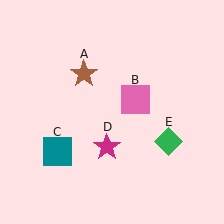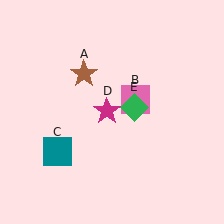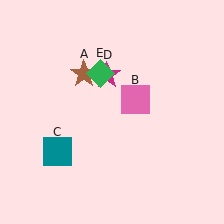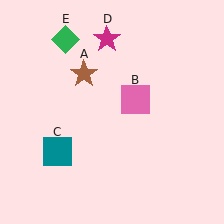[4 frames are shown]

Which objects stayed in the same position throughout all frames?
Brown star (object A) and pink square (object B) and teal square (object C) remained stationary.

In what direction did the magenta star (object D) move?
The magenta star (object D) moved up.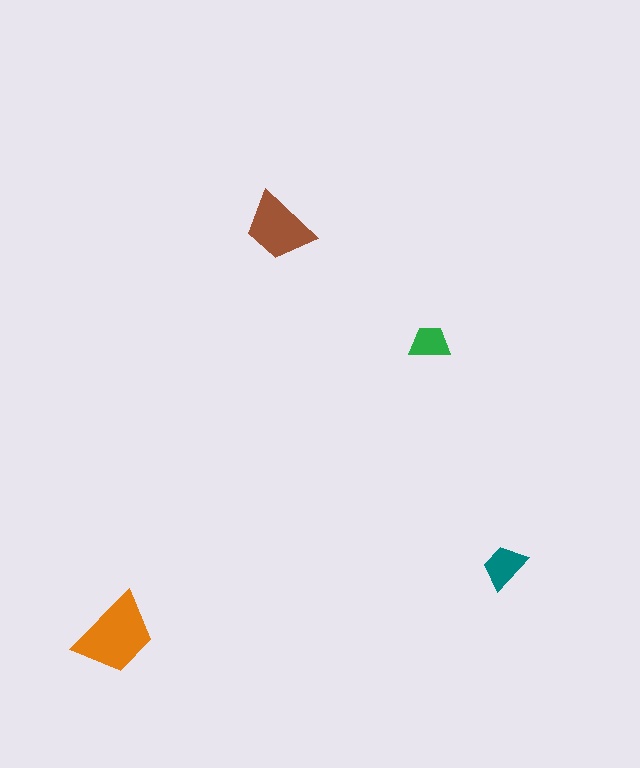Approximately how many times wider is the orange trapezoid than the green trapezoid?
About 2 times wider.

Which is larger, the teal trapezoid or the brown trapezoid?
The brown one.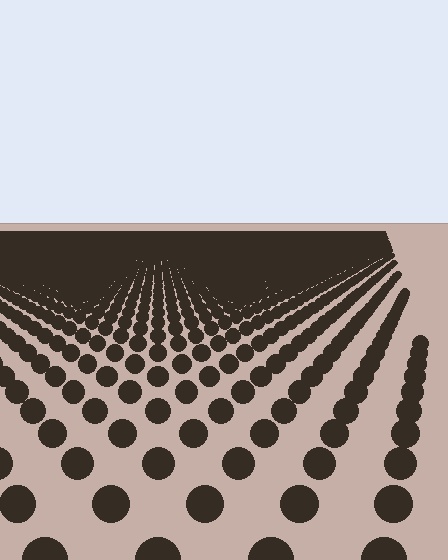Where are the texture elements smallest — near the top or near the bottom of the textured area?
Near the top.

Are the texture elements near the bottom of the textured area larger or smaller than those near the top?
Larger. Near the bottom, elements are closer to the viewer and appear at a bigger on-screen size.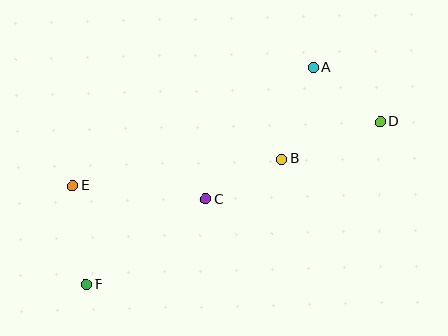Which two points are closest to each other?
Points B and C are closest to each other.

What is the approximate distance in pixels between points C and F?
The distance between C and F is approximately 146 pixels.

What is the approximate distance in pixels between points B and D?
The distance between B and D is approximately 105 pixels.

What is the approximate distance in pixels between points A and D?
The distance between A and D is approximately 86 pixels.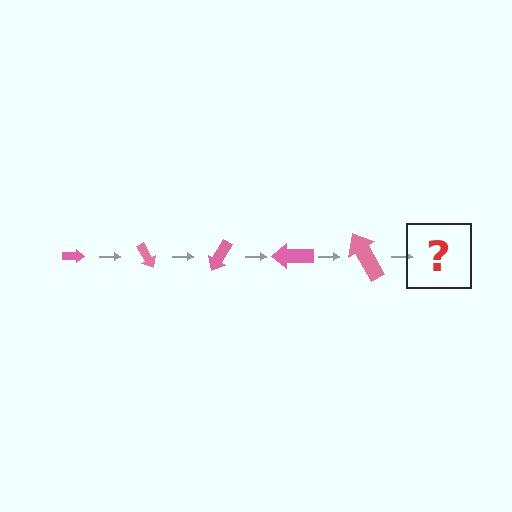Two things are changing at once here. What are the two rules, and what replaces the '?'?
The two rules are that the arrow grows larger each step and it rotates 60 degrees each step. The '?' should be an arrow, larger than the previous one and rotated 300 degrees from the start.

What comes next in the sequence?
The next element should be an arrow, larger than the previous one and rotated 300 degrees from the start.